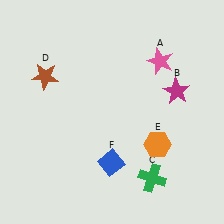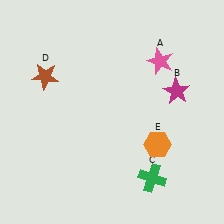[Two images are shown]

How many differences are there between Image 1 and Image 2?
There is 1 difference between the two images.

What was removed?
The blue diamond (F) was removed in Image 2.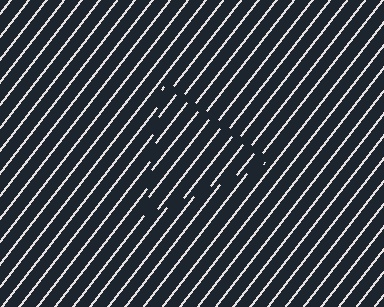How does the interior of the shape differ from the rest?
The interior of the shape contains the same grating, shifted by half a period — the contour is defined by the phase discontinuity where line-ends from the inner and outer gratings abut.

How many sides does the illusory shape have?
3 sides — the line-ends trace a triangle.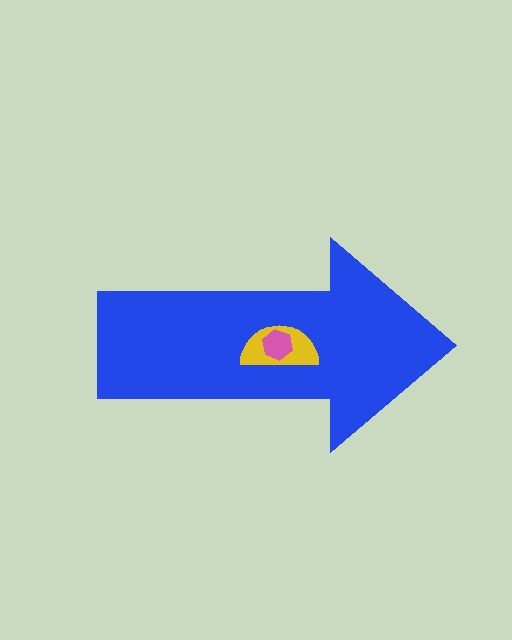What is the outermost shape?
The blue arrow.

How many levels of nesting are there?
3.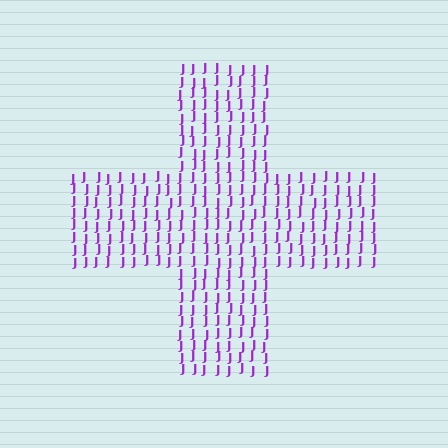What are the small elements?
The small elements are letter J's.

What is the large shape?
The large shape is a cross.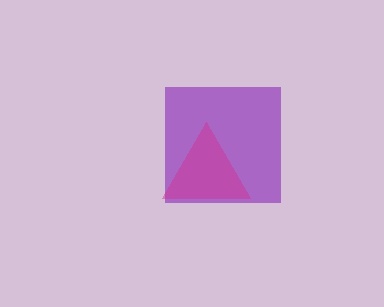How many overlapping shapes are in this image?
There are 2 overlapping shapes in the image.